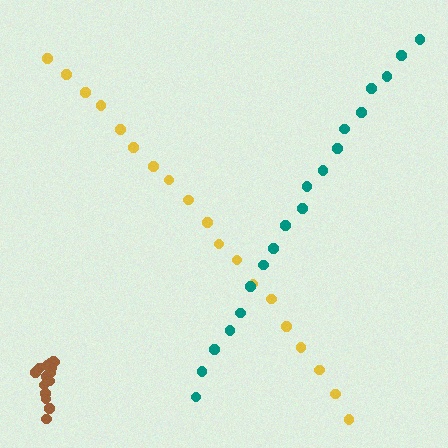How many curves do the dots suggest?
There are 3 distinct paths.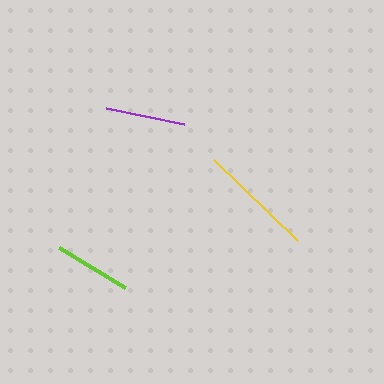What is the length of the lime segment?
The lime segment is approximately 77 pixels long.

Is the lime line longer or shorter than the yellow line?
The yellow line is longer than the lime line.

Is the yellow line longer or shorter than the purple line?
The yellow line is longer than the purple line.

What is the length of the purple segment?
The purple segment is approximately 80 pixels long.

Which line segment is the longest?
The yellow line is the longest at approximately 117 pixels.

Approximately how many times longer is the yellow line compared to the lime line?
The yellow line is approximately 1.5 times the length of the lime line.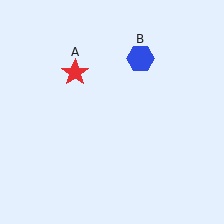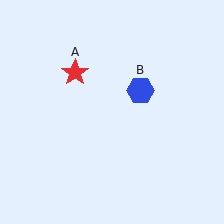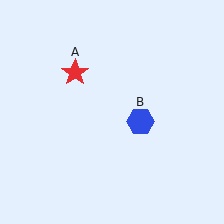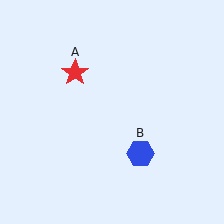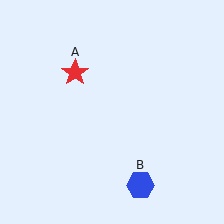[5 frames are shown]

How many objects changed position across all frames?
1 object changed position: blue hexagon (object B).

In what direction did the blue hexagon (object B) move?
The blue hexagon (object B) moved down.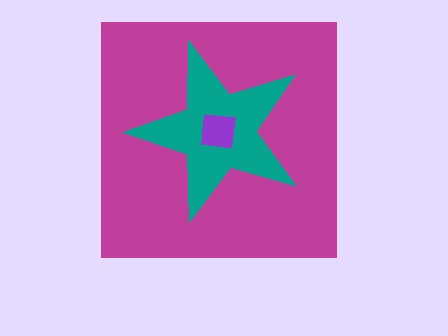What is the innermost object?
The purple square.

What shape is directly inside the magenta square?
The teal star.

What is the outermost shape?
The magenta square.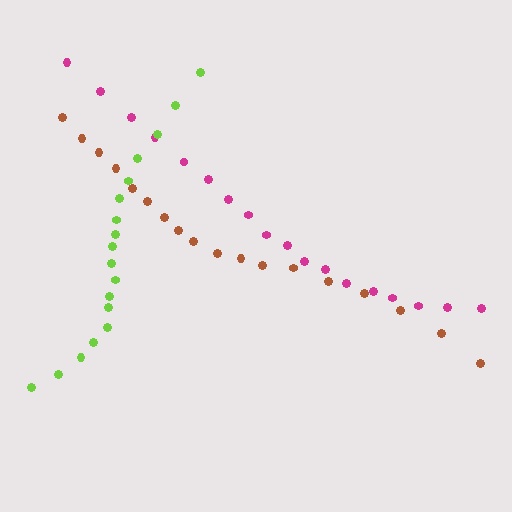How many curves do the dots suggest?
There are 3 distinct paths.